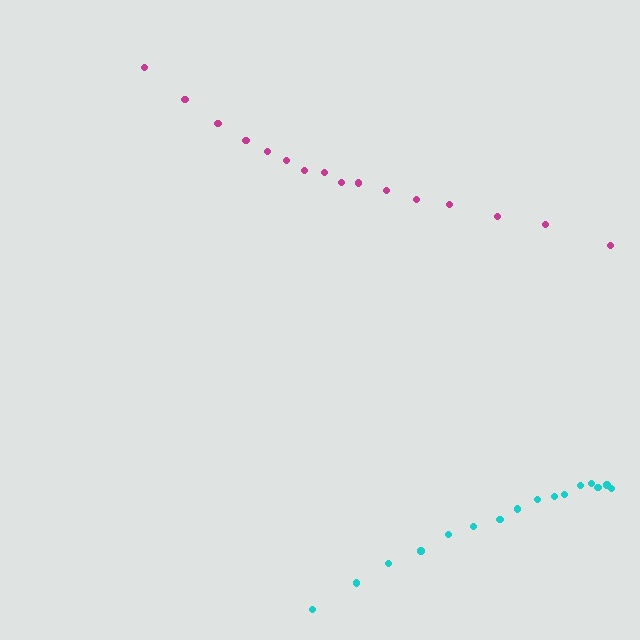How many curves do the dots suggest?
There are 2 distinct paths.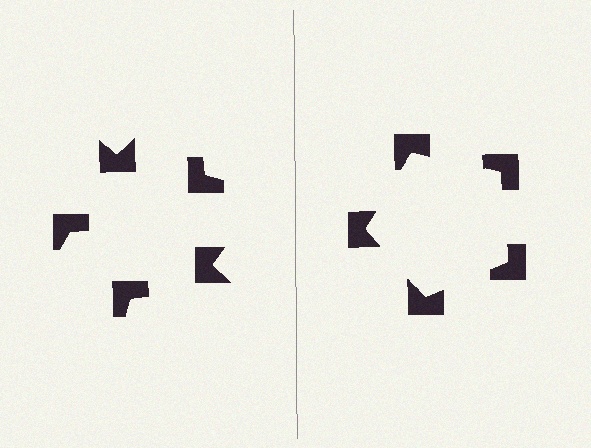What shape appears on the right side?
An illusory pentagon.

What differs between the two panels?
The notched squares are positioned identically on both sides; only the wedge orientations differ. On the right they align to a pentagon; on the left they are misaligned.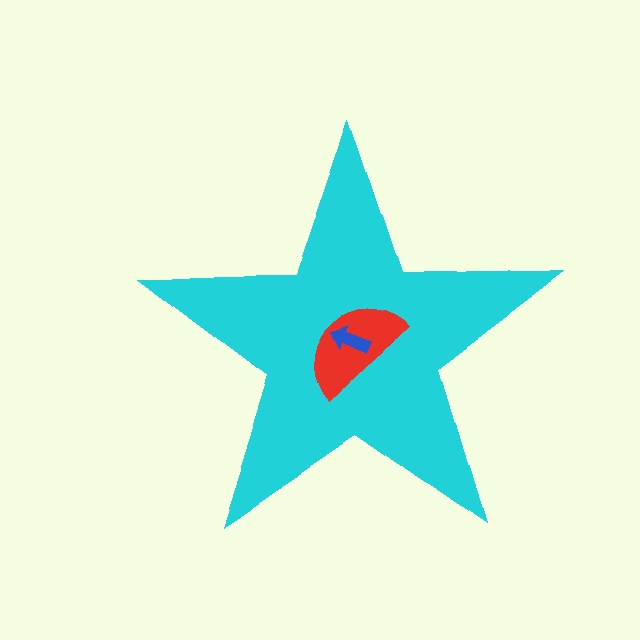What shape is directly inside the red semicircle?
The blue arrow.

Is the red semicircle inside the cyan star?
Yes.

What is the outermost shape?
The cyan star.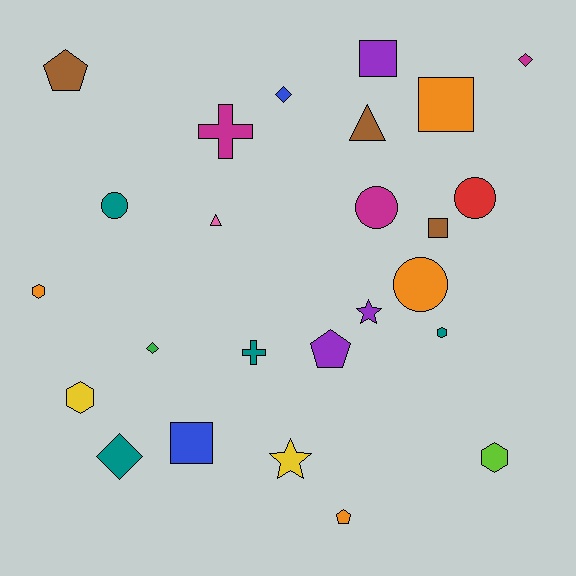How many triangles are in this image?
There are 2 triangles.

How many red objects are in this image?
There is 1 red object.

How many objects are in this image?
There are 25 objects.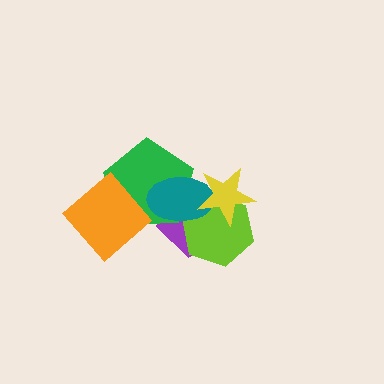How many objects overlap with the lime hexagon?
3 objects overlap with the lime hexagon.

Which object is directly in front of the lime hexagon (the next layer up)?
The teal ellipse is directly in front of the lime hexagon.